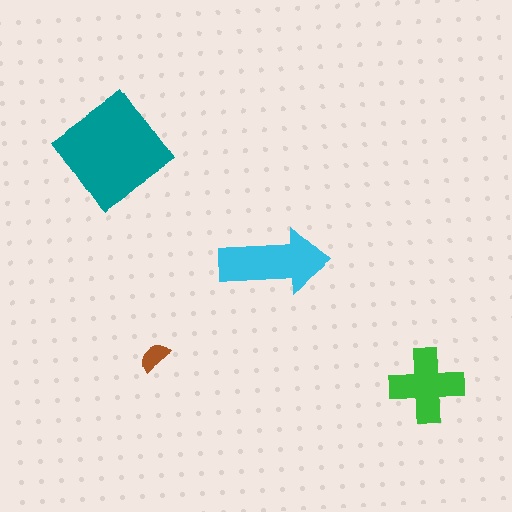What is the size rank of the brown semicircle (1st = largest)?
4th.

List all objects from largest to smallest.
The teal diamond, the cyan arrow, the green cross, the brown semicircle.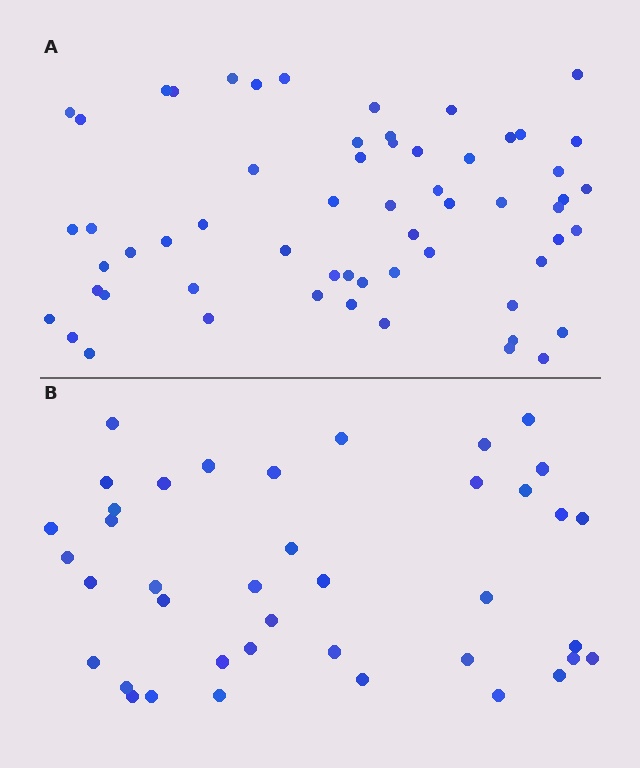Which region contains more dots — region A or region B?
Region A (the top region) has more dots.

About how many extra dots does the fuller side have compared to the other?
Region A has approximately 20 more dots than region B.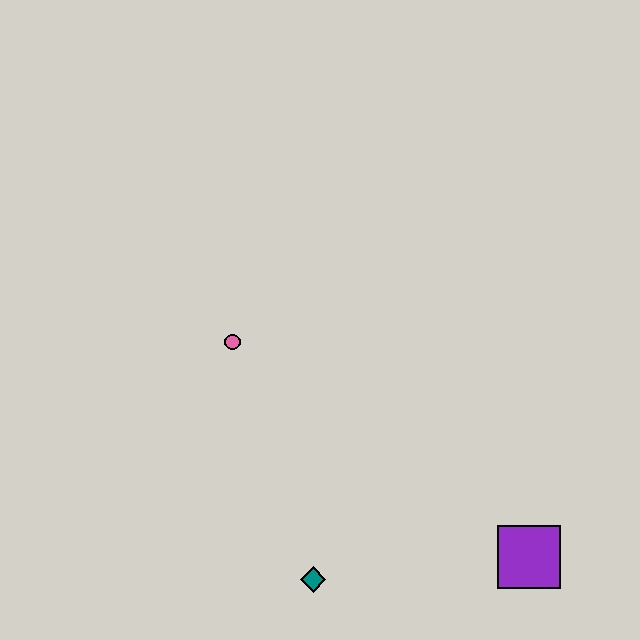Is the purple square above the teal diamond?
Yes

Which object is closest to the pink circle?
The teal diamond is closest to the pink circle.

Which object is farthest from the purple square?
The pink circle is farthest from the purple square.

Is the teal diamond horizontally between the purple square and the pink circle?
Yes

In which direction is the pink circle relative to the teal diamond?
The pink circle is above the teal diamond.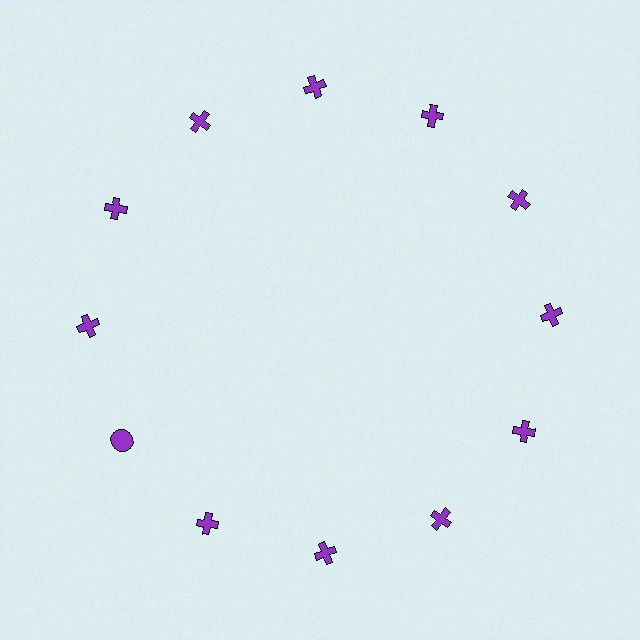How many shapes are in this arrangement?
There are 12 shapes arranged in a ring pattern.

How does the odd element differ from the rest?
It has a different shape: circle instead of cross.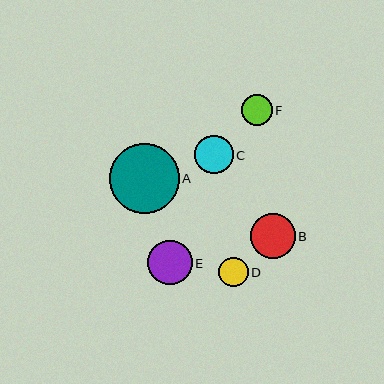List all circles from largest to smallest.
From largest to smallest: A, E, B, C, F, D.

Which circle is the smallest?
Circle D is the smallest with a size of approximately 30 pixels.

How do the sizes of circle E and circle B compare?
Circle E and circle B are approximately the same size.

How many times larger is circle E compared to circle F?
Circle E is approximately 1.5 times the size of circle F.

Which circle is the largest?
Circle A is the largest with a size of approximately 70 pixels.